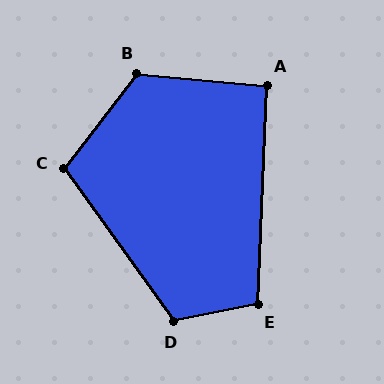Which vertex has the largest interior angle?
B, at approximately 123 degrees.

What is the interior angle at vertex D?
Approximately 114 degrees (obtuse).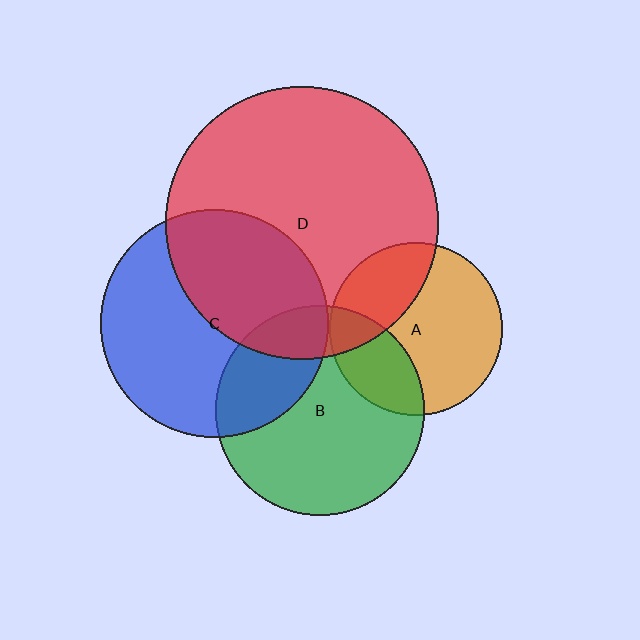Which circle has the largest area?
Circle D (red).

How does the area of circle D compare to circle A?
Approximately 2.5 times.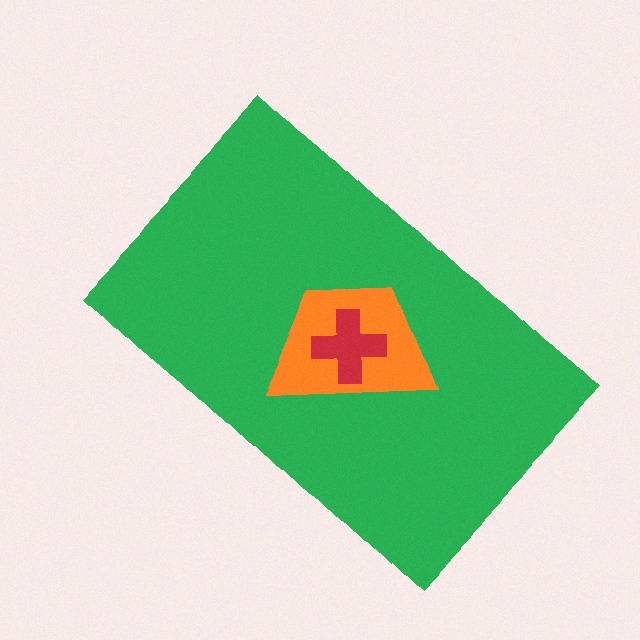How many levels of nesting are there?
3.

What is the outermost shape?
The green rectangle.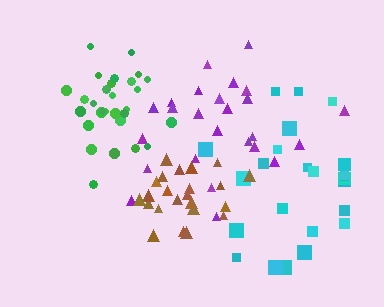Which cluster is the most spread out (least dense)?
Cyan.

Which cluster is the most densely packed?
Brown.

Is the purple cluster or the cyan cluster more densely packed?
Purple.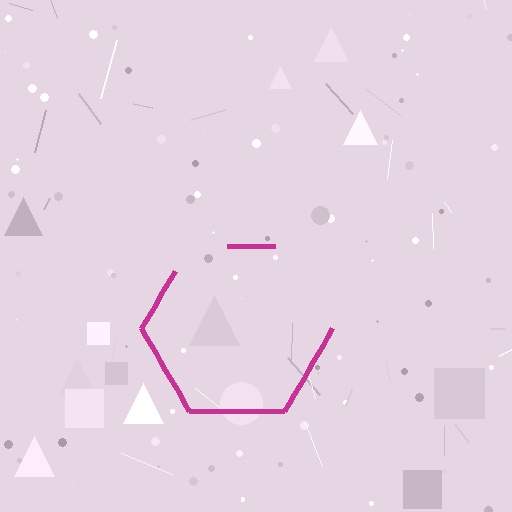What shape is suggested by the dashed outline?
The dashed outline suggests a hexagon.